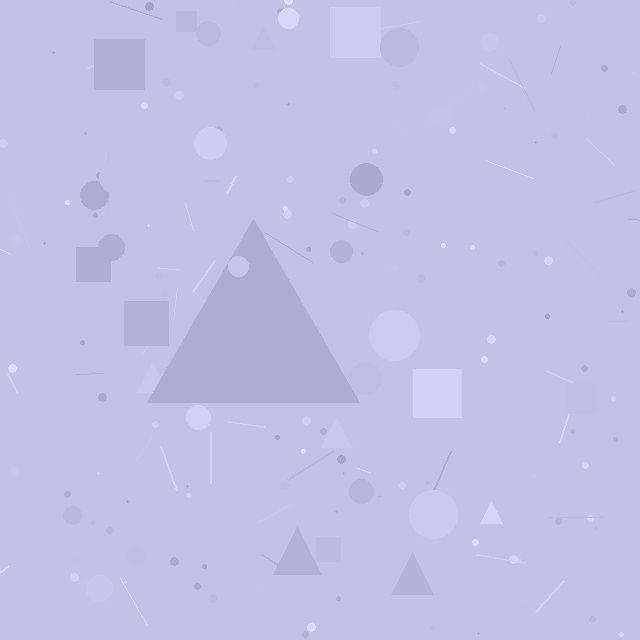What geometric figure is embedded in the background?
A triangle is embedded in the background.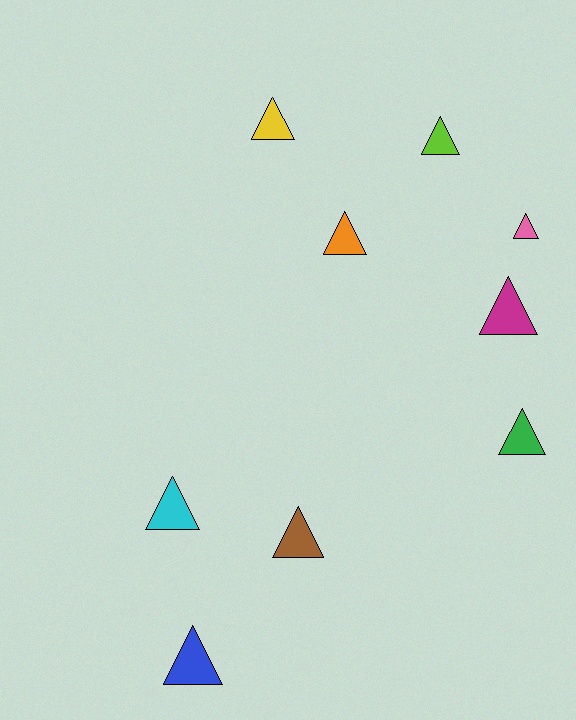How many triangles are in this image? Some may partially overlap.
There are 9 triangles.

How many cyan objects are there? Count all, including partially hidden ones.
There is 1 cyan object.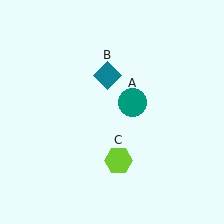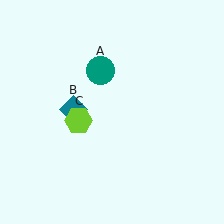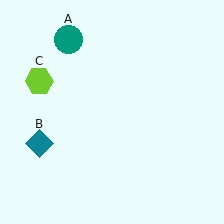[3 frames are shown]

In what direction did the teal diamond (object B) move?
The teal diamond (object B) moved down and to the left.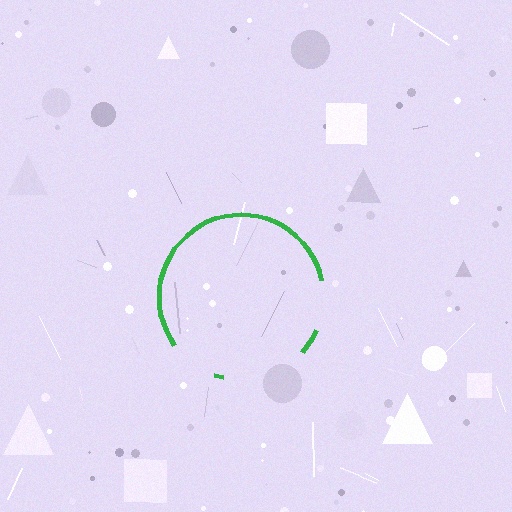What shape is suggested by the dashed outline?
The dashed outline suggests a circle.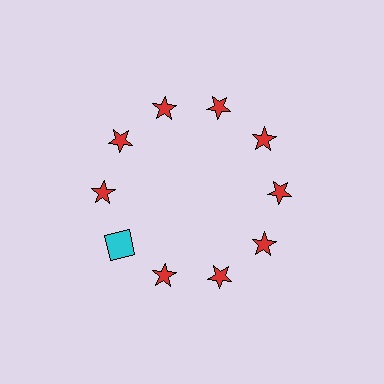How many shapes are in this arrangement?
There are 10 shapes arranged in a ring pattern.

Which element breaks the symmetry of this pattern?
The cyan square at roughly the 8 o'clock position breaks the symmetry. All other shapes are red stars.